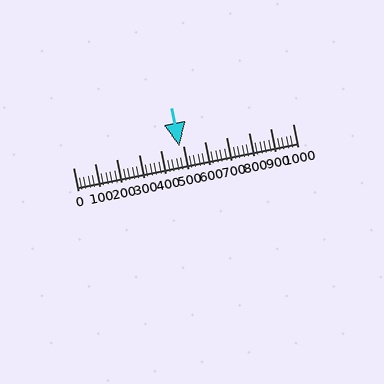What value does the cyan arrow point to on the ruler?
The cyan arrow points to approximately 483.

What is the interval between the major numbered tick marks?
The major tick marks are spaced 100 units apart.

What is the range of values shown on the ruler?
The ruler shows values from 0 to 1000.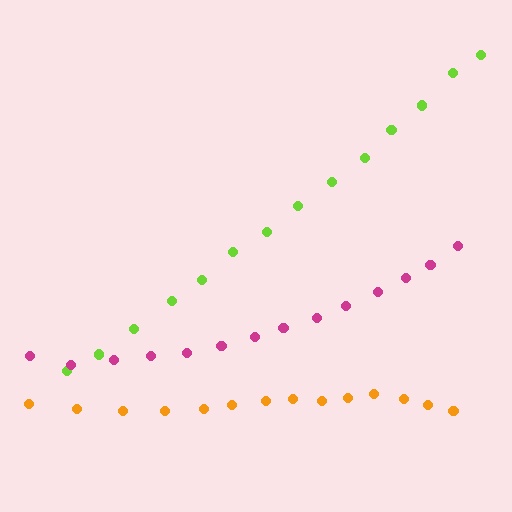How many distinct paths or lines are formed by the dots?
There are 3 distinct paths.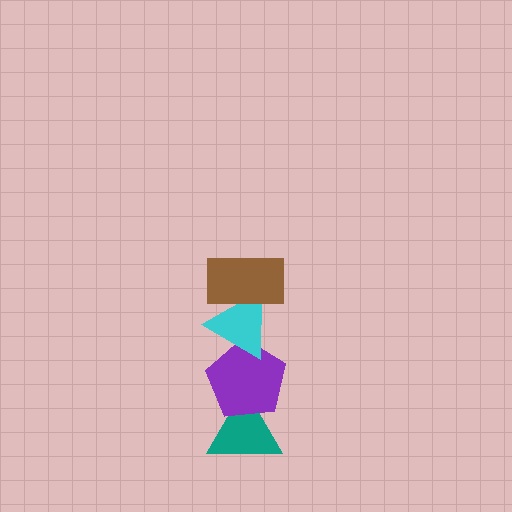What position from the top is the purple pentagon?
The purple pentagon is 3rd from the top.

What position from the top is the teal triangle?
The teal triangle is 4th from the top.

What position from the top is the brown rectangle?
The brown rectangle is 1st from the top.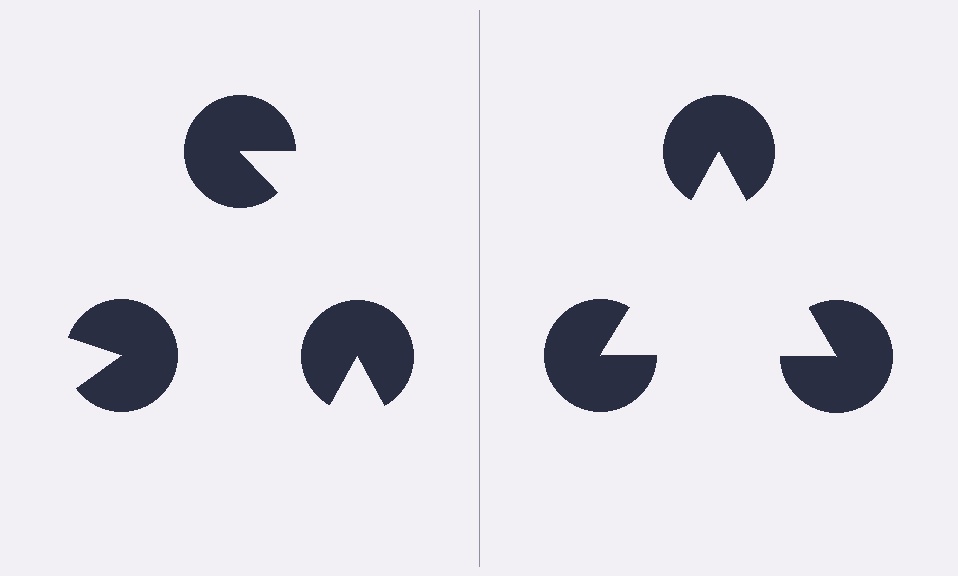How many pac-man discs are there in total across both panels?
6 — 3 on each side.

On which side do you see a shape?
An illusory triangle appears on the right side. On the left side the wedge cuts are rotated, so no coherent shape forms.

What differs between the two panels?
The pac-man discs are positioned identically on both sides; only the wedge orientations differ. On the right they align to a triangle; on the left they are misaligned.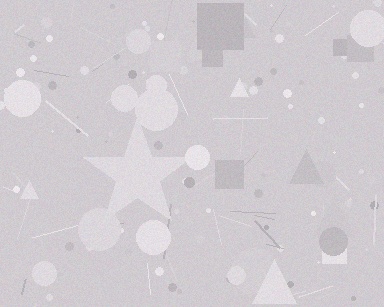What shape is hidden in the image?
A star is hidden in the image.